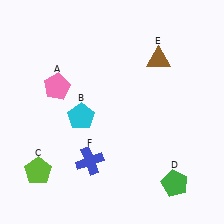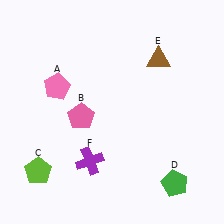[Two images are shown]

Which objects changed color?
B changed from cyan to pink. F changed from blue to purple.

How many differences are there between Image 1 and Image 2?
There are 2 differences between the two images.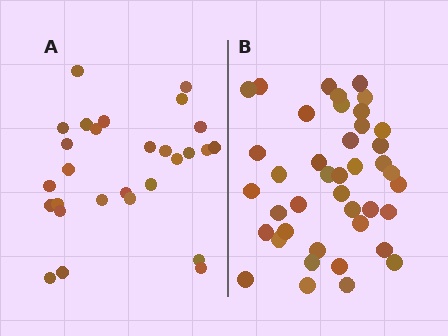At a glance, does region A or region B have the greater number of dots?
Region B (the right region) has more dots.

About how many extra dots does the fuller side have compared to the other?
Region B has approximately 15 more dots than region A.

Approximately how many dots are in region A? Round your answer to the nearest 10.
About 30 dots. (The exact count is 28, which rounds to 30.)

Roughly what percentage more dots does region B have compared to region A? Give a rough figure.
About 45% more.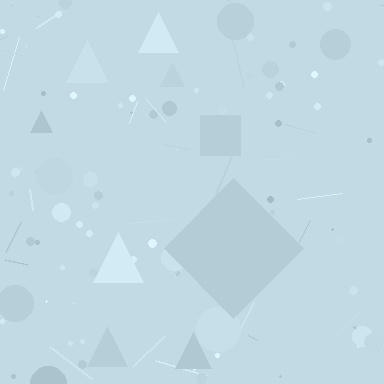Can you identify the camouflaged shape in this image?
The camouflaged shape is a diamond.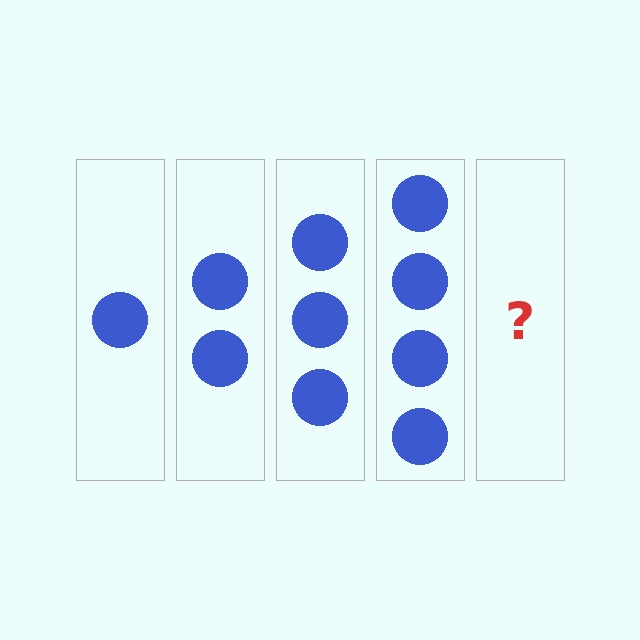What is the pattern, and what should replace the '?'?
The pattern is that each step adds one more circle. The '?' should be 5 circles.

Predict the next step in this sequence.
The next step is 5 circles.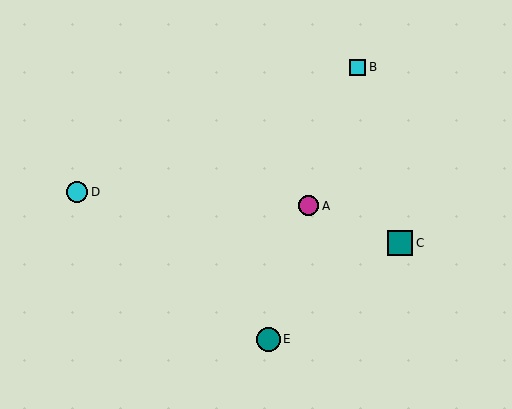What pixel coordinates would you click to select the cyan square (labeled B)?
Click at (357, 67) to select the cyan square B.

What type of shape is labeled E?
Shape E is a teal circle.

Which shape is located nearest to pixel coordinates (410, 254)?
The teal square (labeled C) at (400, 243) is nearest to that location.